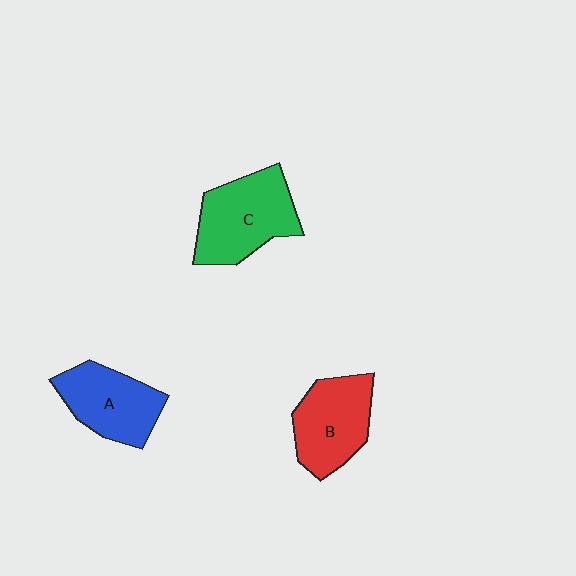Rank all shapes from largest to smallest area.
From largest to smallest: C (green), B (red), A (blue).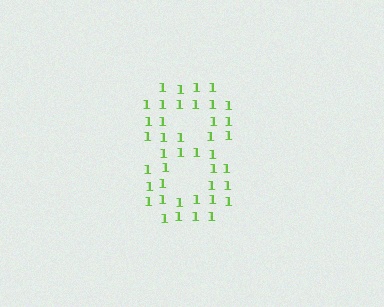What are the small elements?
The small elements are digit 1's.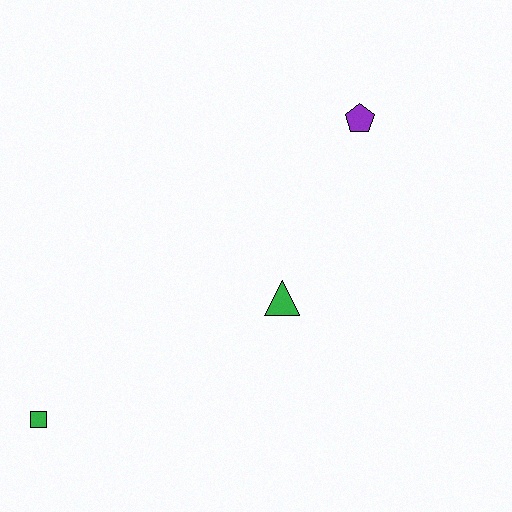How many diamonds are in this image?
There are no diamonds.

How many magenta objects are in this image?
There are no magenta objects.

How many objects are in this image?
There are 3 objects.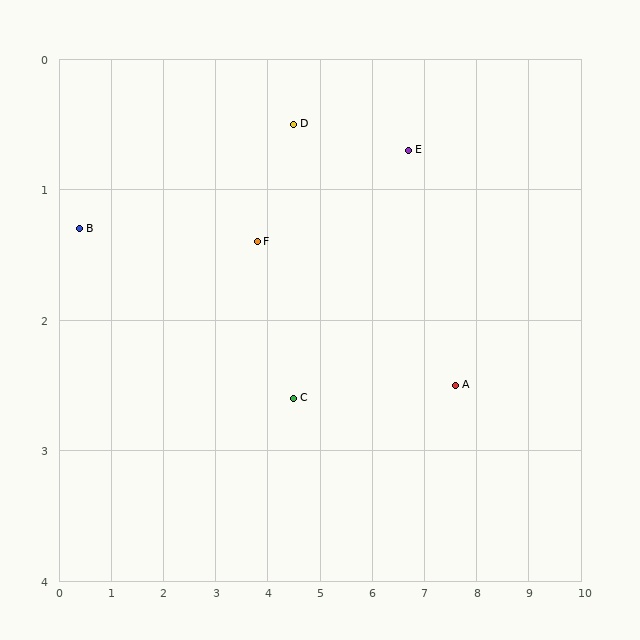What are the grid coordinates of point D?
Point D is at approximately (4.5, 0.5).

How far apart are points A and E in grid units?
Points A and E are about 2.0 grid units apart.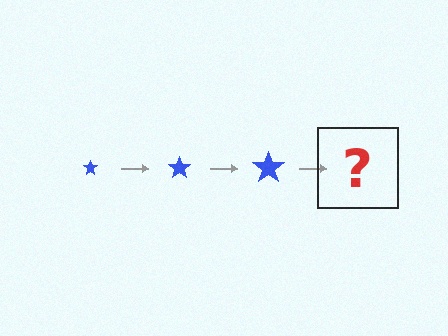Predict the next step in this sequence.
The next step is a blue star, larger than the previous one.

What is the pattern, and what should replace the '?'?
The pattern is that the star gets progressively larger each step. The '?' should be a blue star, larger than the previous one.